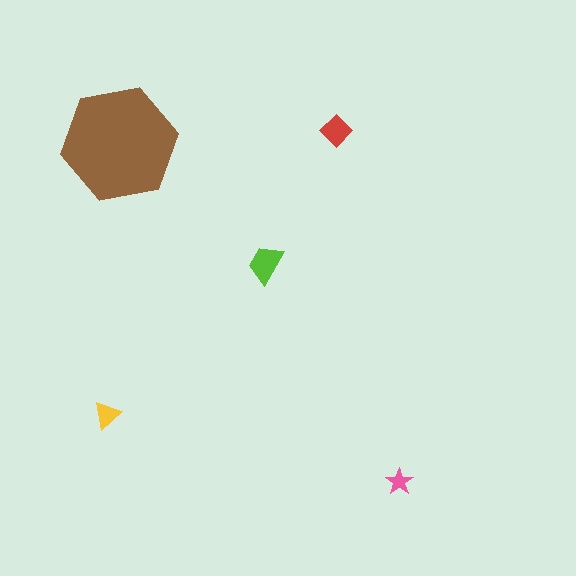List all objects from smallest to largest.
The pink star, the yellow triangle, the red diamond, the lime trapezoid, the brown hexagon.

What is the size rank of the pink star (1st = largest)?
5th.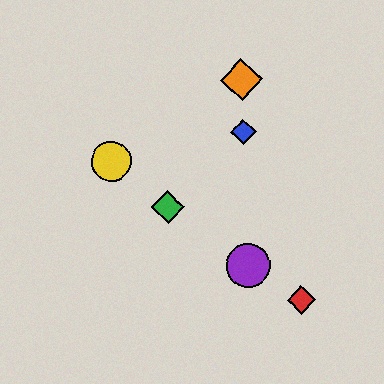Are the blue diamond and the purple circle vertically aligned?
Yes, both are at x≈243.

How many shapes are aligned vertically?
3 shapes (the blue diamond, the purple circle, the orange diamond) are aligned vertically.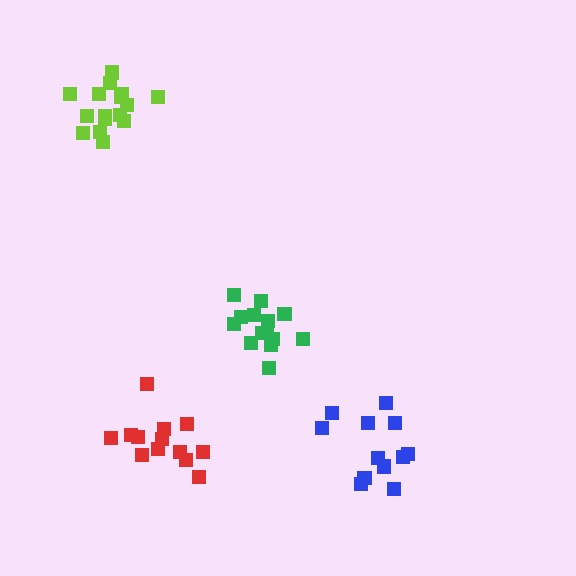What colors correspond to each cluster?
The clusters are colored: green, red, lime, blue.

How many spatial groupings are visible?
There are 4 spatial groupings.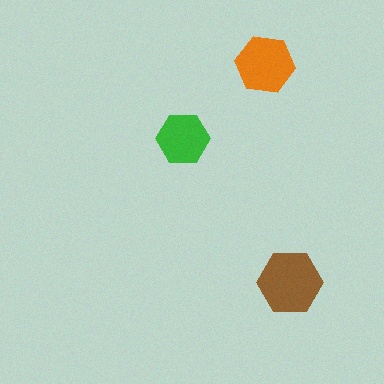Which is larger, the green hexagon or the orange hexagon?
The orange one.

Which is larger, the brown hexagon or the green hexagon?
The brown one.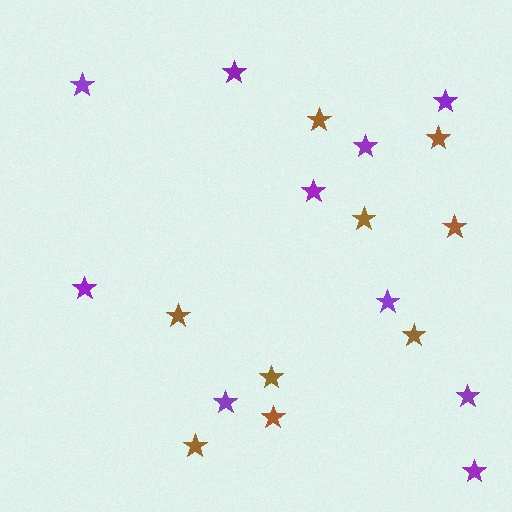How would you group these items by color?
There are 2 groups: one group of brown stars (9) and one group of purple stars (10).